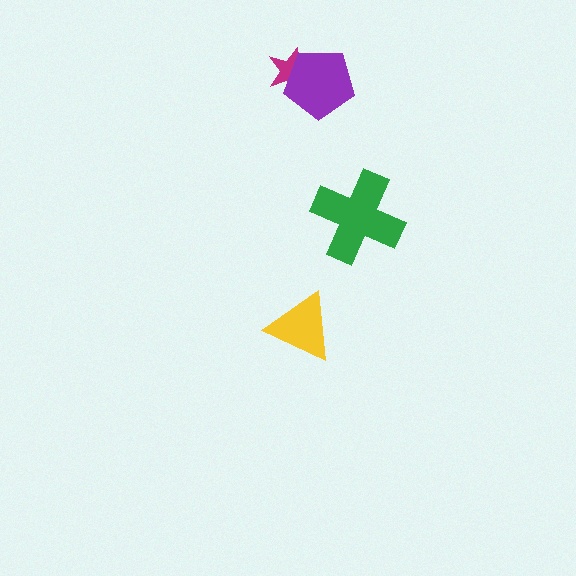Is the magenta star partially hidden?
Yes, it is partially covered by another shape.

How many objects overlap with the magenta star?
1 object overlaps with the magenta star.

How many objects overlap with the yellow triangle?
0 objects overlap with the yellow triangle.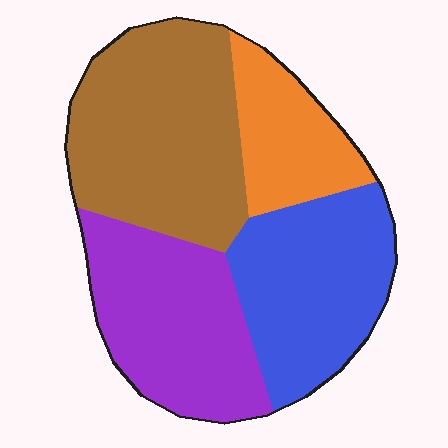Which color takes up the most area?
Brown, at roughly 35%.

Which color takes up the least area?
Orange, at roughly 15%.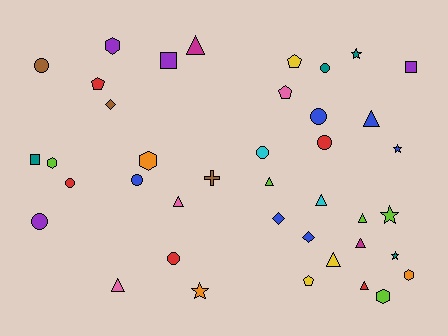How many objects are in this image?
There are 40 objects.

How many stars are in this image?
There are 5 stars.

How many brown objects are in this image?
There are 3 brown objects.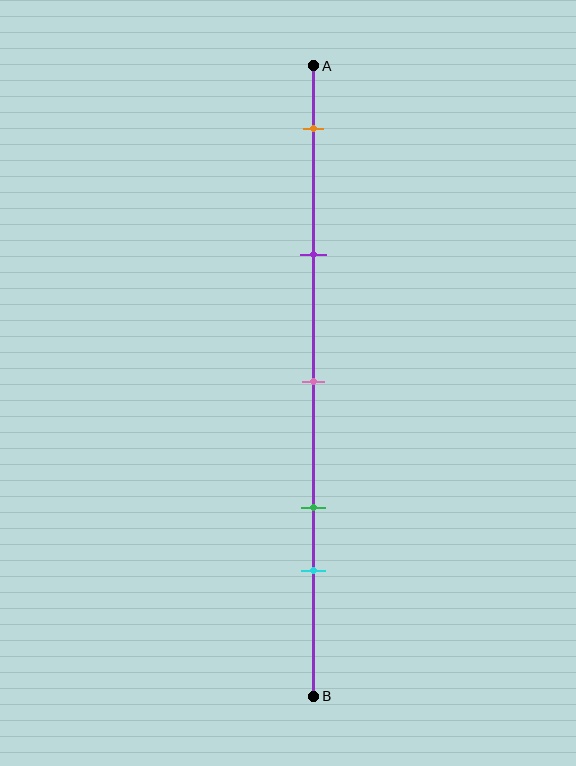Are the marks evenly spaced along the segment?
No, the marks are not evenly spaced.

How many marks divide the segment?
There are 5 marks dividing the segment.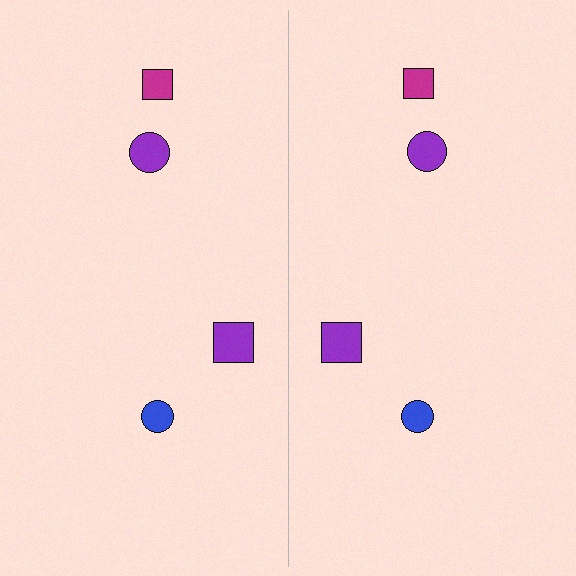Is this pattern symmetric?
Yes, this pattern has bilateral (reflection) symmetry.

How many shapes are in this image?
There are 8 shapes in this image.